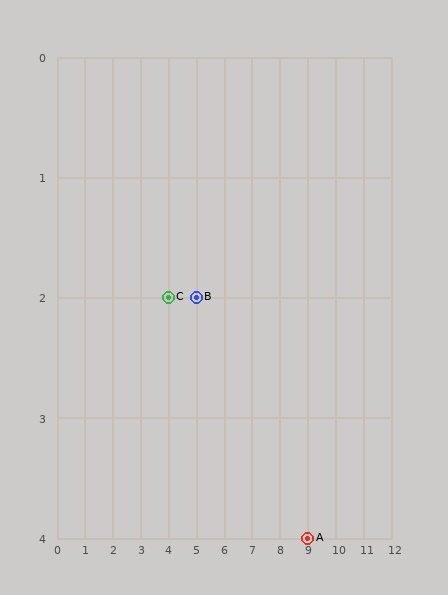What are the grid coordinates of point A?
Point A is at grid coordinates (9, 4).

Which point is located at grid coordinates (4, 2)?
Point C is at (4, 2).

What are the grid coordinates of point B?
Point B is at grid coordinates (5, 2).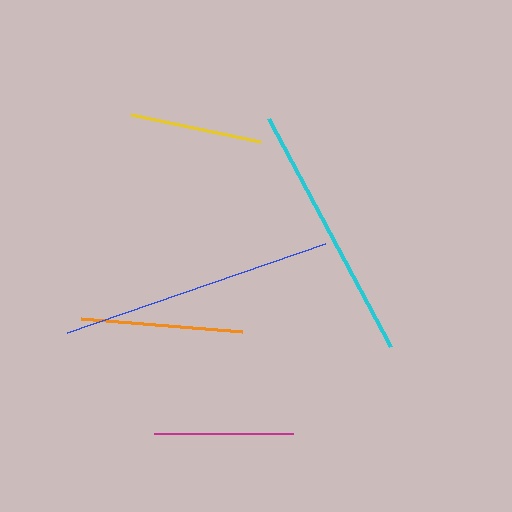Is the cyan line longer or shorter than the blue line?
The blue line is longer than the cyan line.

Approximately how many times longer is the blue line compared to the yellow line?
The blue line is approximately 2.1 times the length of the yellow line.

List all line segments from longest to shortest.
From longest to shortest: blue, cyan, orange, magenta, yellow.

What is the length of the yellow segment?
The yellow segment is approximately 131 pixels long.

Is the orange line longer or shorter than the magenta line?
The orange line is longer than the magenta line.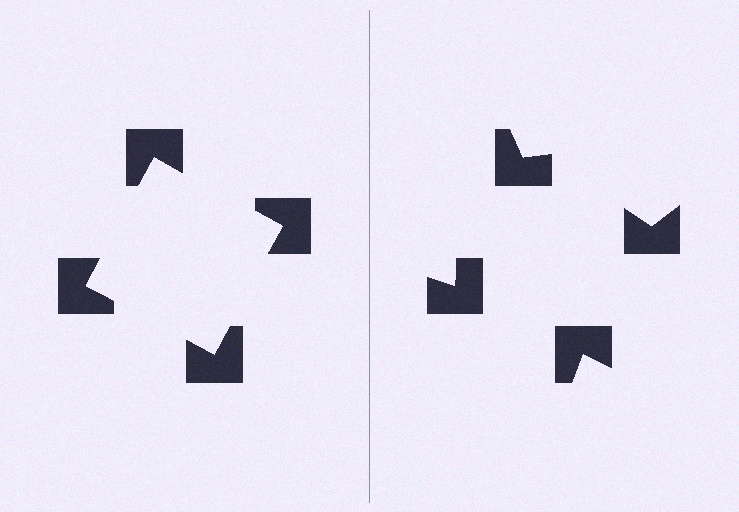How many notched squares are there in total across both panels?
8 — 4 on each side.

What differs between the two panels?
The notched squares are positioned identically on both sides; only the wedge orientations differ. On the left they align to a square; on the right they are misaligned.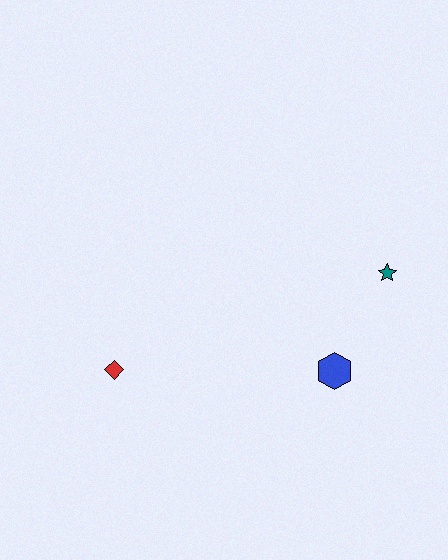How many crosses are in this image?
There are no crosses.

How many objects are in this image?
There are 3 objects.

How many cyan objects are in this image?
There are no cyan objects.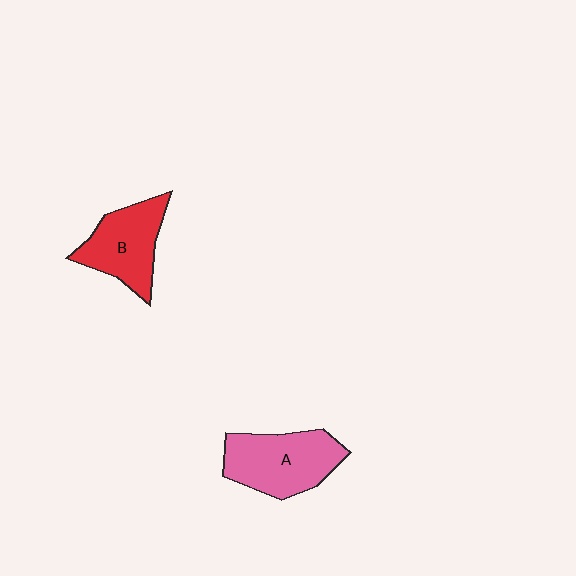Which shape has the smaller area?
Shape B (red).